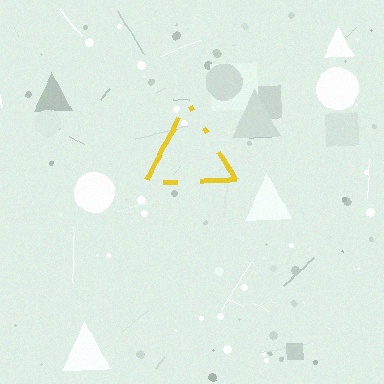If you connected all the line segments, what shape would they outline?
They would outline a triangle.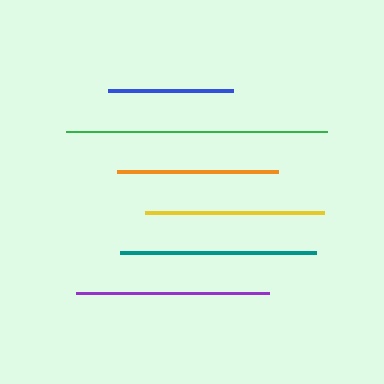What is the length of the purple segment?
The purple segment is approximately 194 pixels long.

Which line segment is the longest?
The green line is the longest at approximately 261 pixels.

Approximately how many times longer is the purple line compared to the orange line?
The purple line is approximately 1.2 times the length of the orange line.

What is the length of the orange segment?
The orange segment is approximately 161 pixels long.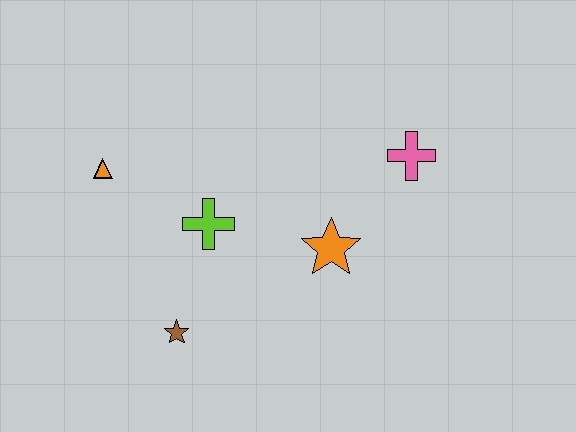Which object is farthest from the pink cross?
The orange triangle is farthest from the pink cross.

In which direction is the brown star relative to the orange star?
The brown star is to the left of the orange star.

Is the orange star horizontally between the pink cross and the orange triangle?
Yes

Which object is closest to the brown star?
The lime cross is closest to the brown star.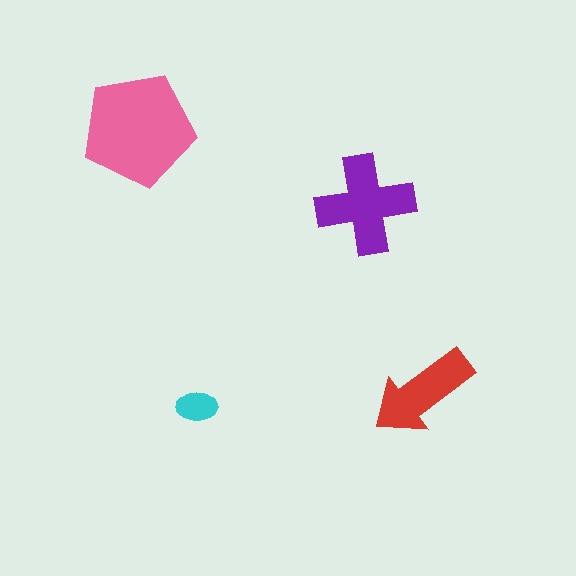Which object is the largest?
The pink pentagon.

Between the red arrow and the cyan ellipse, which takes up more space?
The red arrow.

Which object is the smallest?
The cyan ellipse.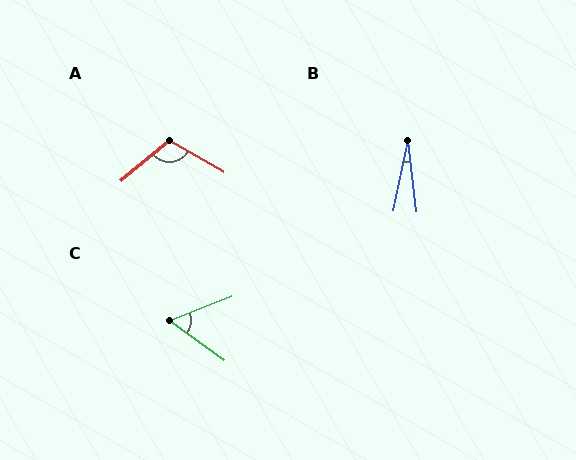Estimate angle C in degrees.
Approximately 58 degrees.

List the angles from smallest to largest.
B (19°), C (58°), A (109°).